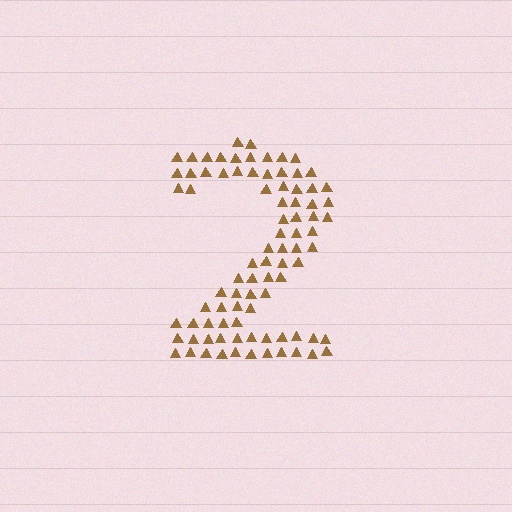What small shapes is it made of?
It is made of small triangles.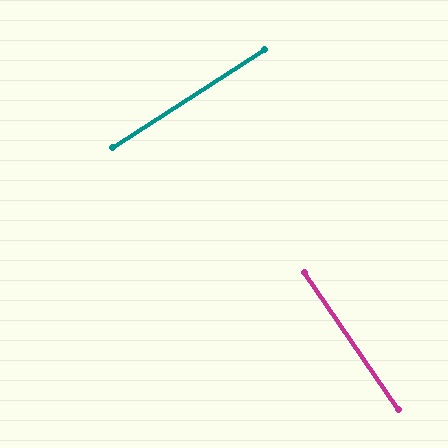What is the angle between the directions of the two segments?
Approximately 88 degrees.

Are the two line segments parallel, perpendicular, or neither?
Perpendicular — they meet at approximately 88°.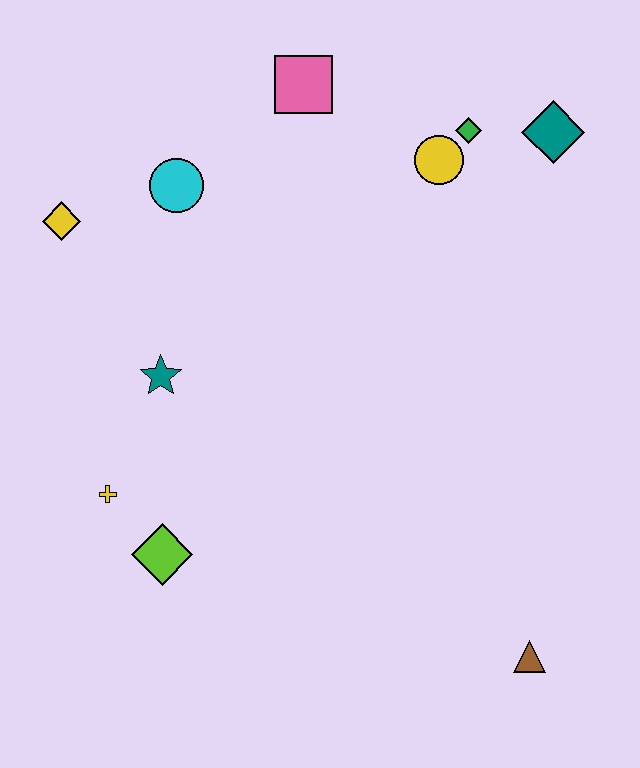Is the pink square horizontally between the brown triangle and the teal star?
Yes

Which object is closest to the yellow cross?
The lime diamond is closest to the yellow cross.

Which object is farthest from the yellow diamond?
The brown triangle is farthest from the yellow diamond.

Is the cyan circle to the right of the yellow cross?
Yes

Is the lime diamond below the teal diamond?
Yes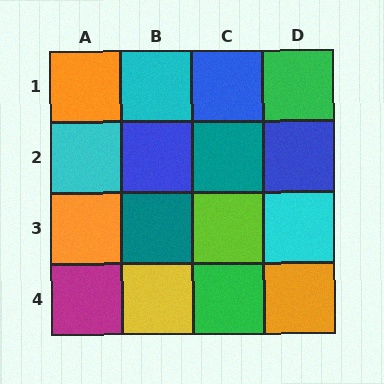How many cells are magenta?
1 cell is magenta.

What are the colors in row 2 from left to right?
Cyan, blue, teal, blue.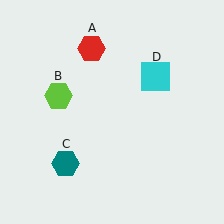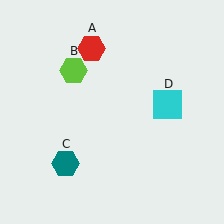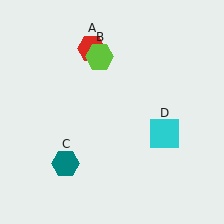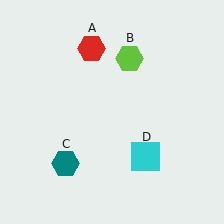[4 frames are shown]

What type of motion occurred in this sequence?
The lime hexagon (object B), cyan square (object D) rotated clockwise around the center of the scene.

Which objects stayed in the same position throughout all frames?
Red hexagon (object A) and teal hexagon (object C) remained stationary.